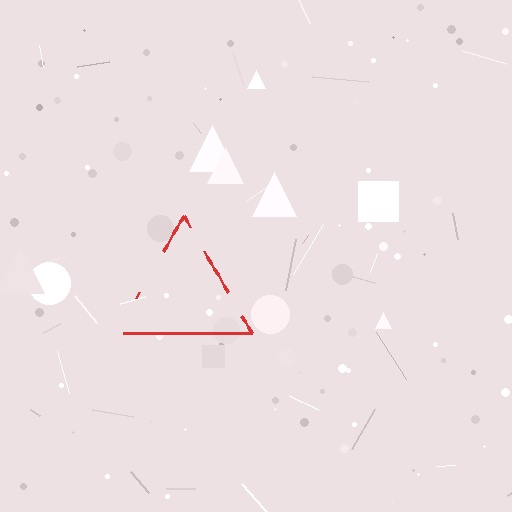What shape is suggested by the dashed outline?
The dashed outline suggests a triangle.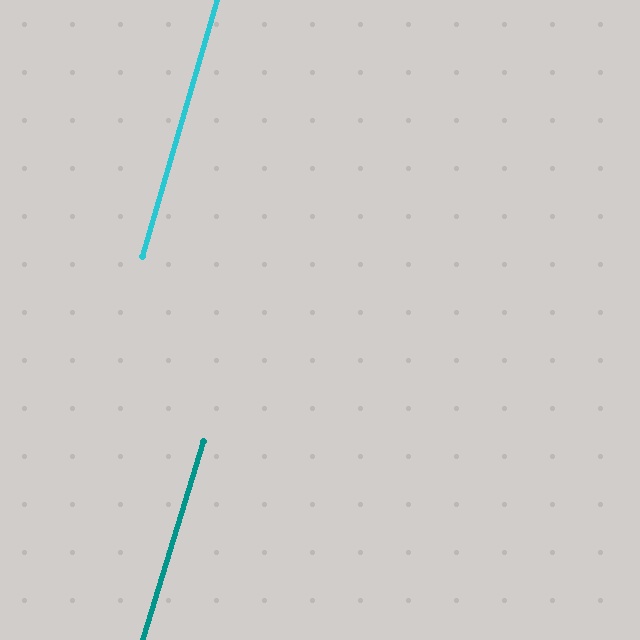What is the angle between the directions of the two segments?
Approximately 1 degree.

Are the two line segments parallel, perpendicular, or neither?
Parallel — their directions differ by only 0.6°.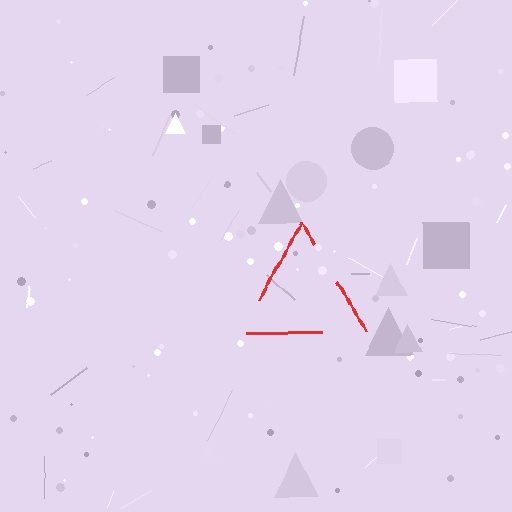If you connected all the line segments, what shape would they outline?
They would outline a triangle.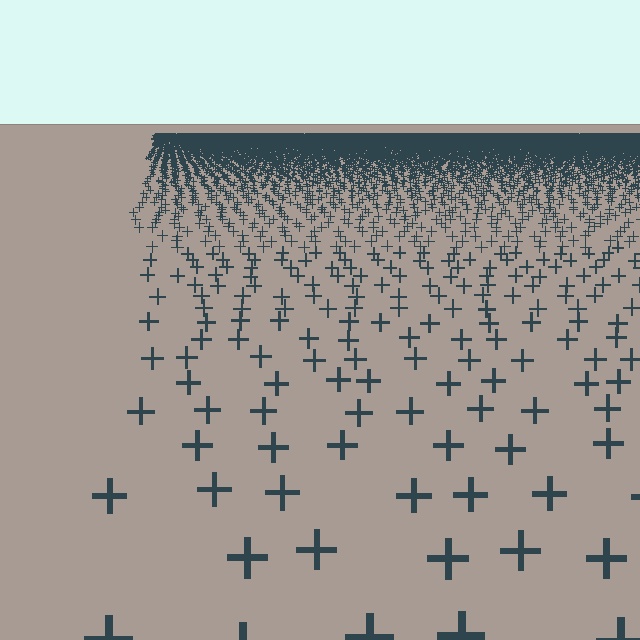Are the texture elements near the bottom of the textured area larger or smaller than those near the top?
Larger. Near the bottom, elements are closer to the viewer and appear at a bigger on-screen size.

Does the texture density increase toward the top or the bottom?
Density increases toward the top.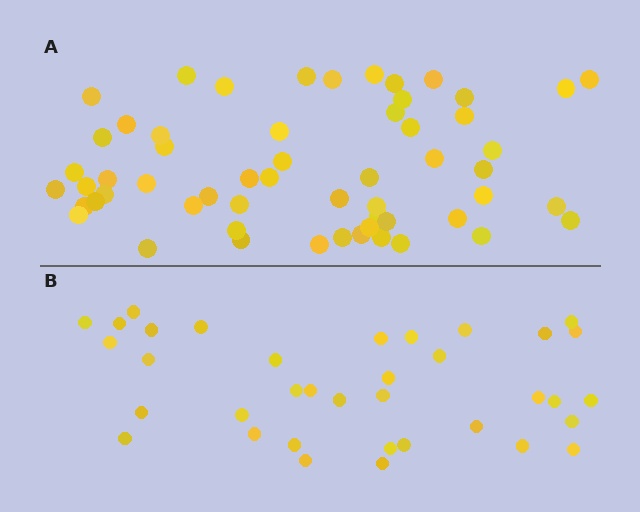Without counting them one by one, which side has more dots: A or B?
Region A (the top region) has more dots.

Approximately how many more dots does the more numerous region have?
Region A has approximately 20 more dots than region B.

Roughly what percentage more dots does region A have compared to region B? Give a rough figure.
About 60% more.